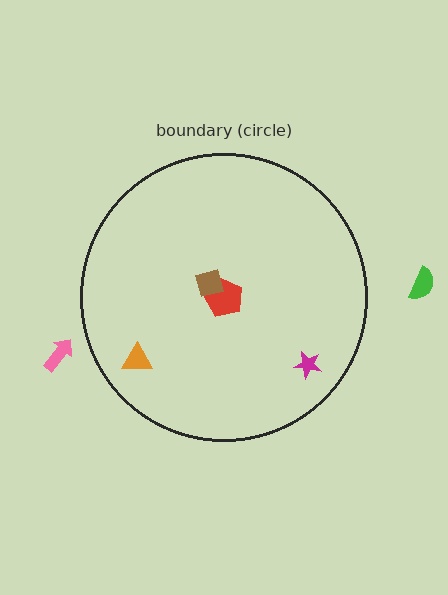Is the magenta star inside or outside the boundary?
Inside.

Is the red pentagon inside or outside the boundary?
Inside.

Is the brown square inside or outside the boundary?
Inside.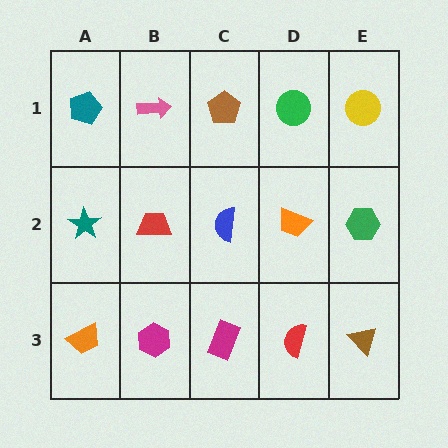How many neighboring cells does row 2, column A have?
3.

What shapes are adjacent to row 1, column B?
A red trapezoid (row 2, column B), a teal pentagon (row 1, column A), a brown pentagon (row 1, column C).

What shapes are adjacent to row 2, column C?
A brown pentagon (row 1, column C), a magenta rectangle (row 3, column C), a red trapezoid (row 2, column B), an orange trapezoid (row 2, column D).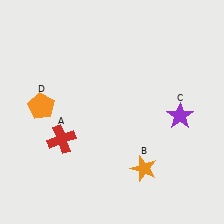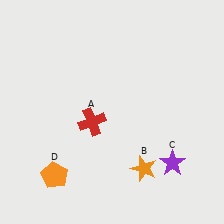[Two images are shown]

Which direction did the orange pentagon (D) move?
The orange pentagon (D) moved down.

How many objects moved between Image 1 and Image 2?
3 objects moved between the two images.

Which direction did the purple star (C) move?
The purple star (C) moved down.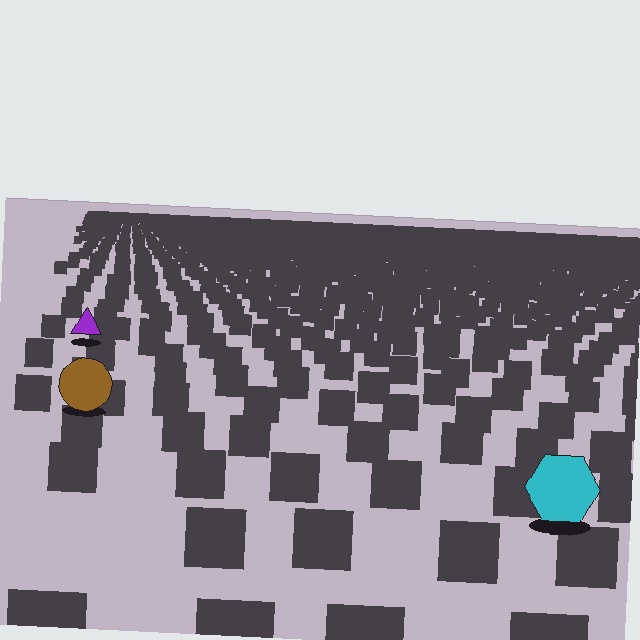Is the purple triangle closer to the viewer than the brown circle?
No. The brown circle is closer — you can tell from the texture gradient: the ground texture is coarser near it.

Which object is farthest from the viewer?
The purple triangle is farthest from the viewer. It appears smaller and the ground texture around it is denser.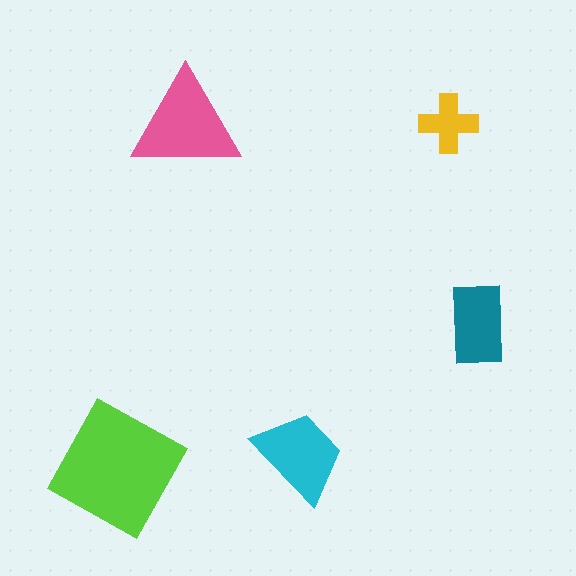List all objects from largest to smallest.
The lime square, the pink triangle, the cyan trapezoid, the teal rectangle, the yellow cross.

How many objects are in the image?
There are 5 objects in the image.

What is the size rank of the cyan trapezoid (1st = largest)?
3rd.